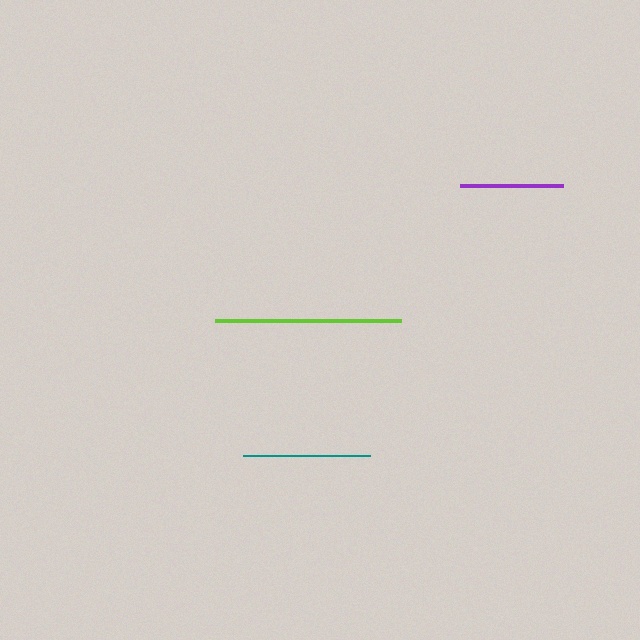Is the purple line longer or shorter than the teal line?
The teal line is longer than the purple line.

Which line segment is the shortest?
The purple line is the shortest at approximately 102 pixels.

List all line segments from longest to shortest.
From longest to shortest: lime, teal, purple.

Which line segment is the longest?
The lime line is the longest at approximately 186 pixels.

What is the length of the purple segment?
The purple segment is approximately 102 pixels long.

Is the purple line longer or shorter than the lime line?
The lime line is longer than the purple line.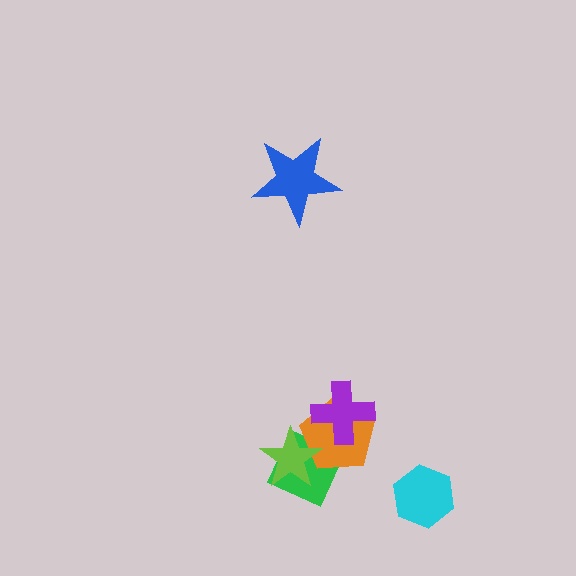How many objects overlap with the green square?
2 objects overlap with the green square.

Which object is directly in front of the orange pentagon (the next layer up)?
The lime star is directly in front of the orange pentagon.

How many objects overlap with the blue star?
0 objects overlap with the blue star.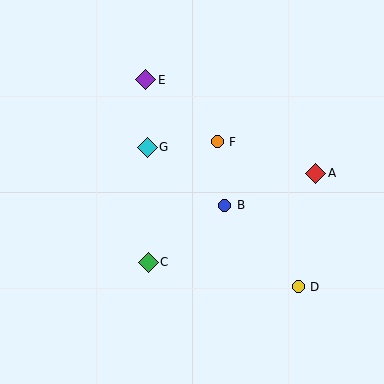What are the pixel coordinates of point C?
Point C is at (148, 262).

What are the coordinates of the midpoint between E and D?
The midpoint between E and D is at (222, 183).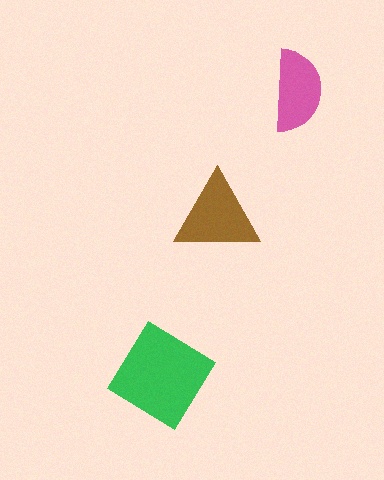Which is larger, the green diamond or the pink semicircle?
The green diamond.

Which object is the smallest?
The pink semicircle.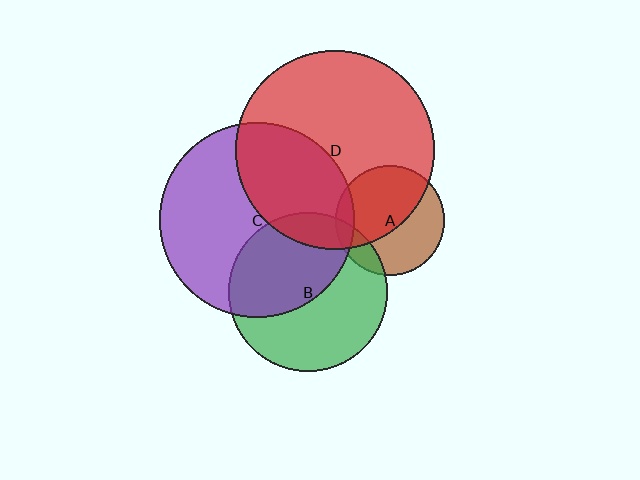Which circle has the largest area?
Circle D (red).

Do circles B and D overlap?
Yes.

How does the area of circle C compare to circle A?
Approximately 3.2 times.